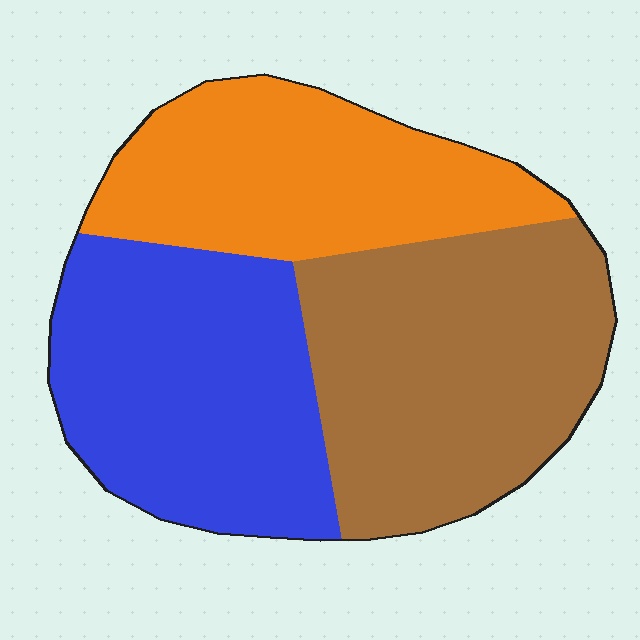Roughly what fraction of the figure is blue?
Blue takes up about one third (1/3) of the figure.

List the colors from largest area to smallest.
From largest to smallest: brown, blue, orange.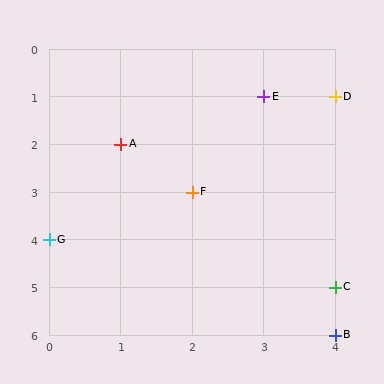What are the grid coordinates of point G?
Point G is at grid coordinates (0, 4).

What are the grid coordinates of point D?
Point D is at grid coordinates (4, 1).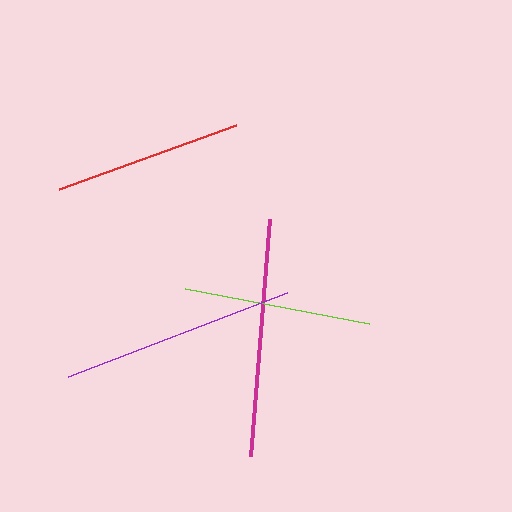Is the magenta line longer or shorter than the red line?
The magenta line is longer than the red line.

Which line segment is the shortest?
The lime line is the shortest at approximately 187 pixels.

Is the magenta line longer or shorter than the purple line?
The magenta line is longer than the purple line.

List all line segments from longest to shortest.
From longest to shortest: magenta, purple, red, lime.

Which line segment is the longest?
The magenta line is the longest at approximately 237 pixels.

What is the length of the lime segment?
The lime segment is approximately 187 pixels long.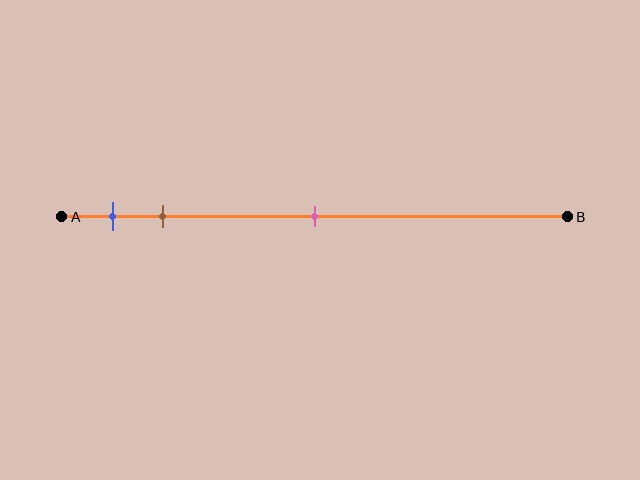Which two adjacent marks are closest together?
The blue and brown marks are the closest adjacent pair.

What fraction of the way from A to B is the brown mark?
The brown mark is approximately 20% (0.2) of the way from A to B.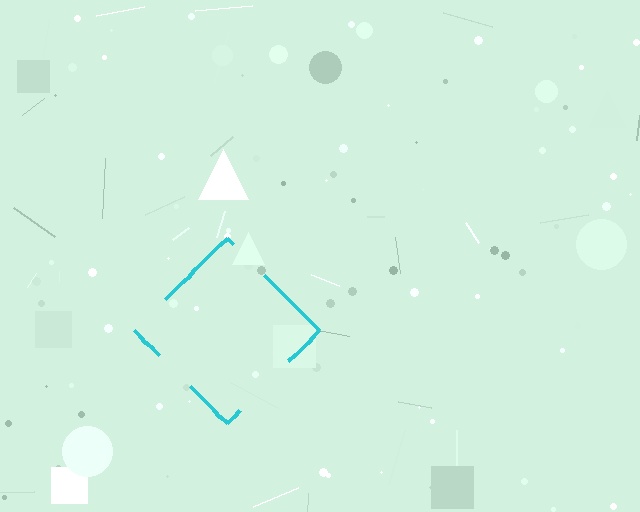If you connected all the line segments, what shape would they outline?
They would outline a diamond.